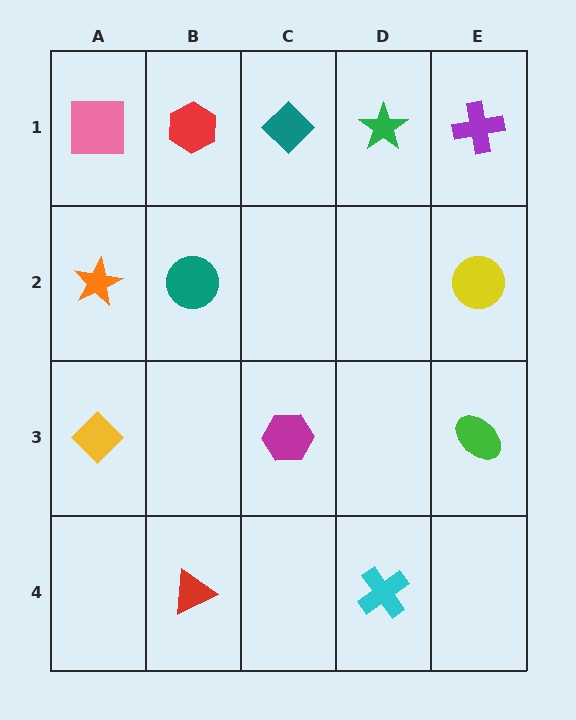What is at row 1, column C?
A teal diamond.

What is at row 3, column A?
A yellow diamond.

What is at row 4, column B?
A red triangle.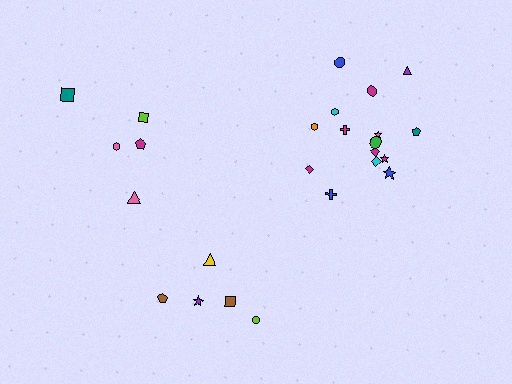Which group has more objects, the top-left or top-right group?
The top-right group.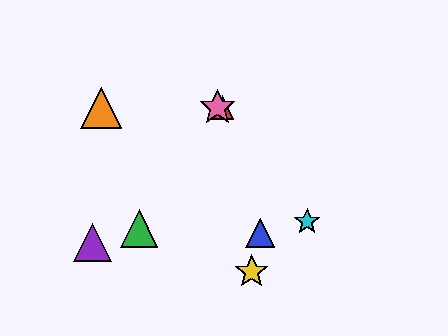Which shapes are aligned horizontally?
The red triangle, the orange triangle, the pink star are aligned horizontally.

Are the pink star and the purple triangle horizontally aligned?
No, the pink star is at y≈108 and the purple triangle is at y≈242.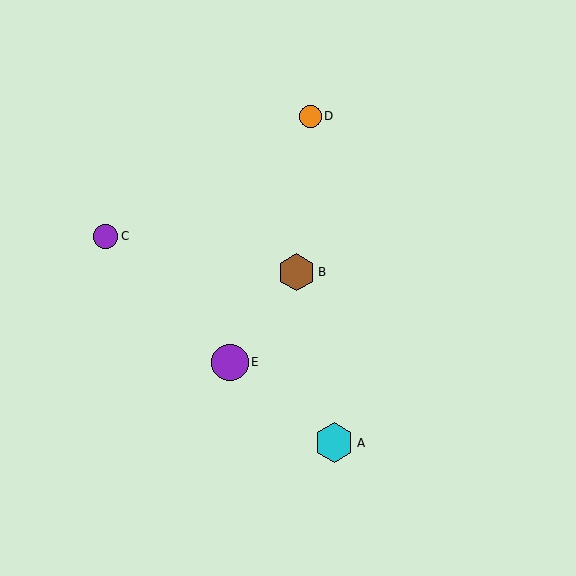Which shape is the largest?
The cyan hexagon (labeled A) is the largest.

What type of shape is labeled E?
Shape E is a purple circle.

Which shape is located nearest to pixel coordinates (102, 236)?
The purple circle (labeled C) at (105, 236) is nearest to that location.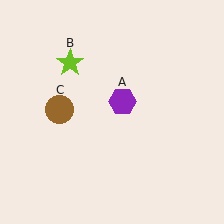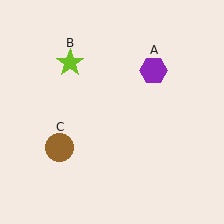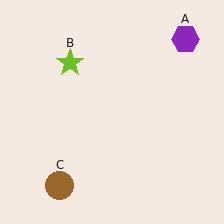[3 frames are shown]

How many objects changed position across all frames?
2 objects changed position: purple hexagon (object A), brown circle (object C).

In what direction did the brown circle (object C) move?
The brown circle (object C) moved down.